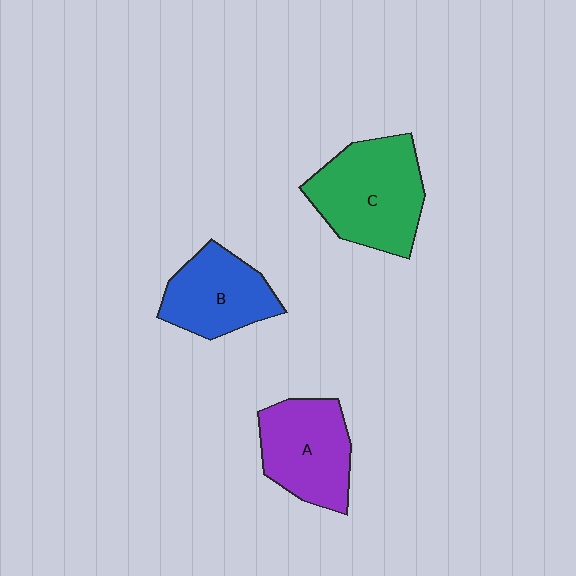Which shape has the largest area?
Shape C (green).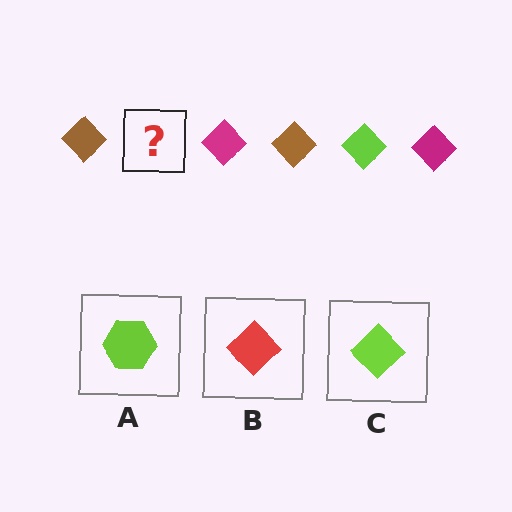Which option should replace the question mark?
Option C.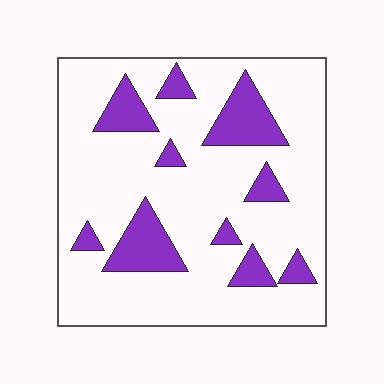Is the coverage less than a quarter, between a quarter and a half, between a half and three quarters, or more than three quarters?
Less than a quarter.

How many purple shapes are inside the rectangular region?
10.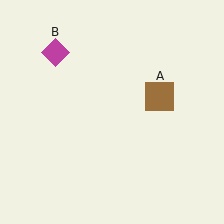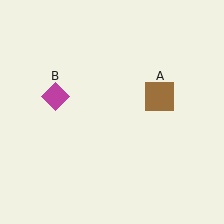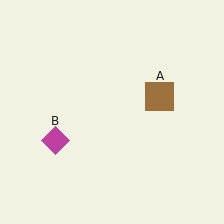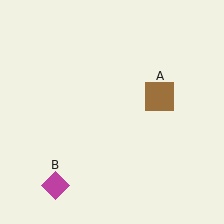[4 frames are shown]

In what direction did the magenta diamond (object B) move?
The magenta diamond (object B) moved down.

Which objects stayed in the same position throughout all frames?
Brown square (object A) remained stationary.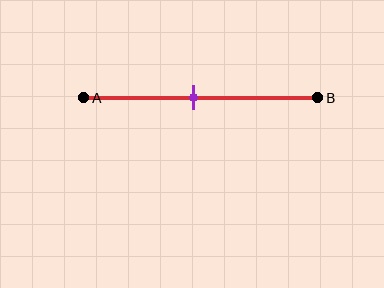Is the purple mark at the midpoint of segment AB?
No, the mark is at about 45% from A, not at the 50% midpoint.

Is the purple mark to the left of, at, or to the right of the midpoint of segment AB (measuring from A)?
The purple mark is to the left of the midpoint of segment AB.